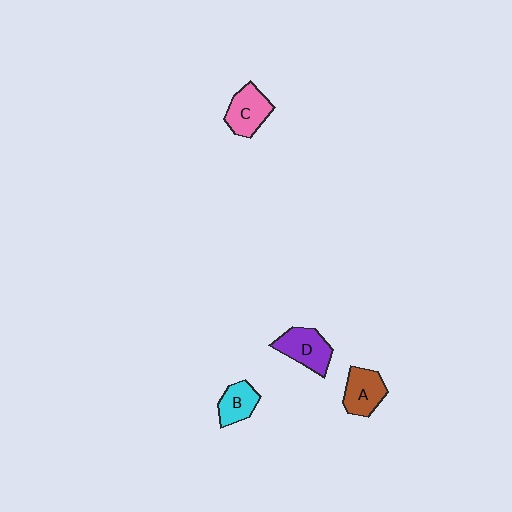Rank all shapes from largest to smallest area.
From largest to smallest: D (purple), C (pink), A (brown), B (cyan).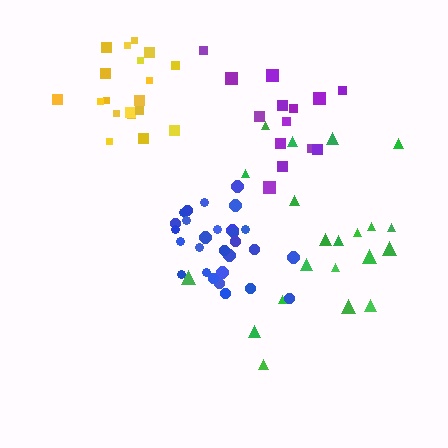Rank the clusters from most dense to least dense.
blue, yellow, green, purple.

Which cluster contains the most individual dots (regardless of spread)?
Blue (29).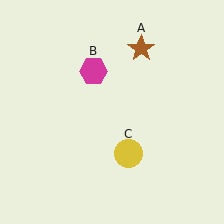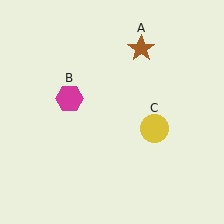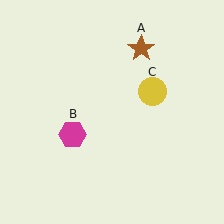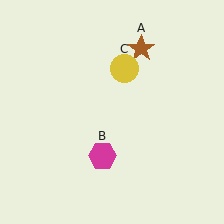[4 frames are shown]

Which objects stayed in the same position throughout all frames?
Brown star (object A) remained stationary.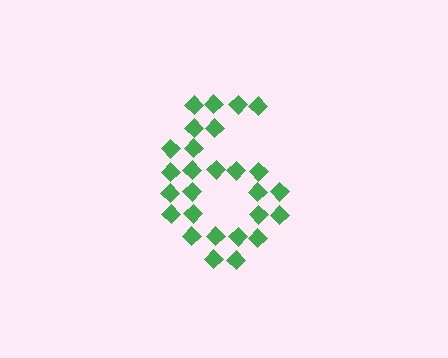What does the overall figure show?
The overall figure shows the digit 6.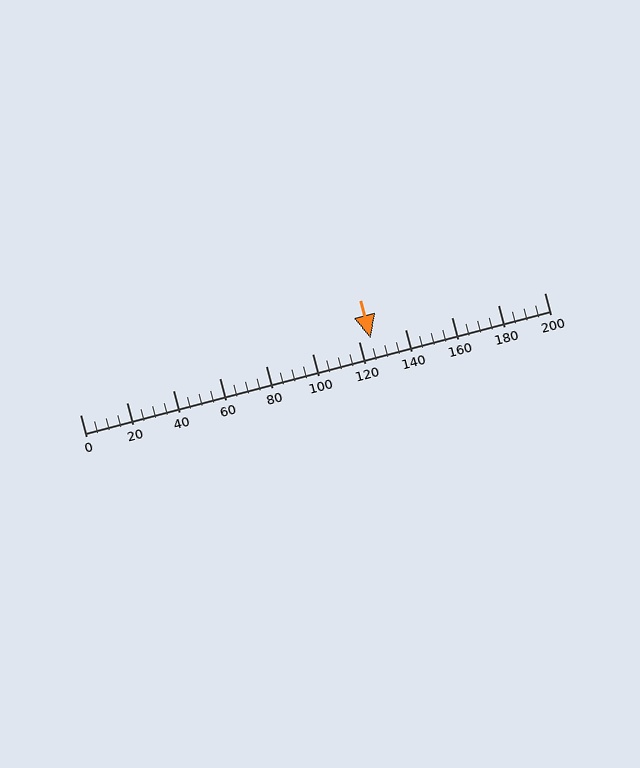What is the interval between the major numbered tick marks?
The major tick marks are spaced 20 units apart.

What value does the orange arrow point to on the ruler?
The orange arrow points to approximately 125.